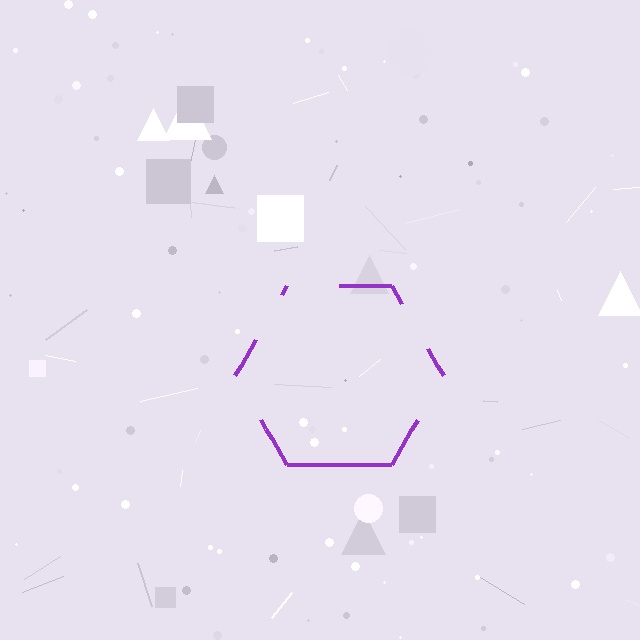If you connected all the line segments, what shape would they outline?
They would outline a hexagon.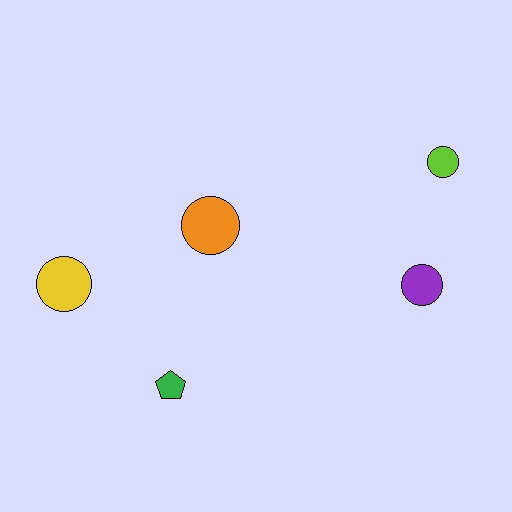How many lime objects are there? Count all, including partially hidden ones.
There is 1 lime object.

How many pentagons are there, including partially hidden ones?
There is 1 pentagon.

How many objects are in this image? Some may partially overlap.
There are 5 objects.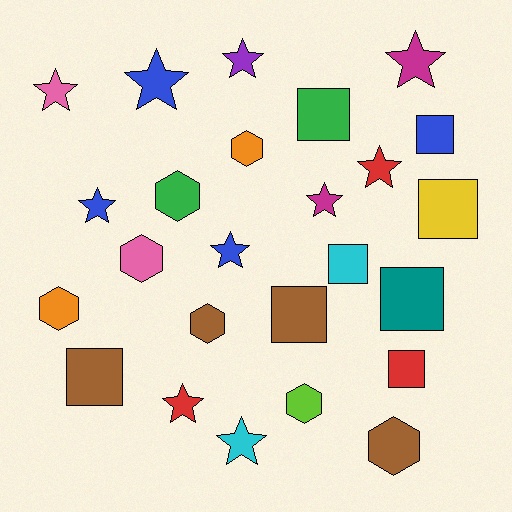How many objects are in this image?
There are 25 objects.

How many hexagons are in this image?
There are 7 hexagons.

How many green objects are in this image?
There are 2 green objects.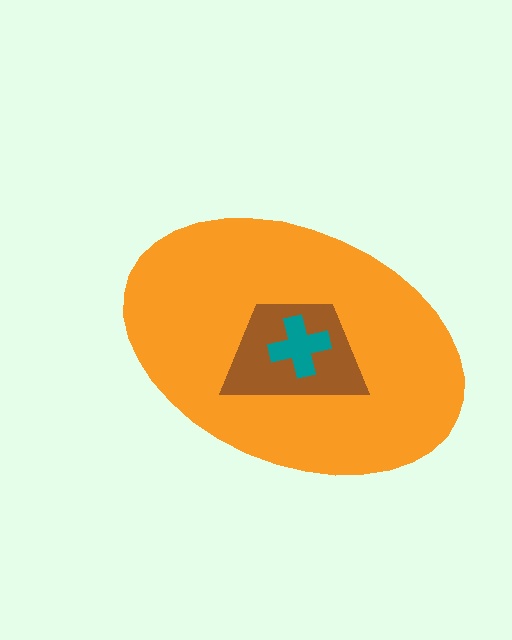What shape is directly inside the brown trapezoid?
The teal cross.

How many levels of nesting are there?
3.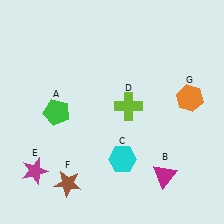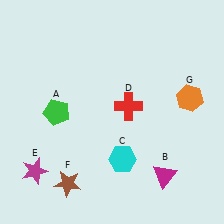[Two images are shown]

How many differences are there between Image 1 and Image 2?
There is 1 difference between the two images.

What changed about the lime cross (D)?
In Image 1, D is lime. In Image 2, it changed to red.